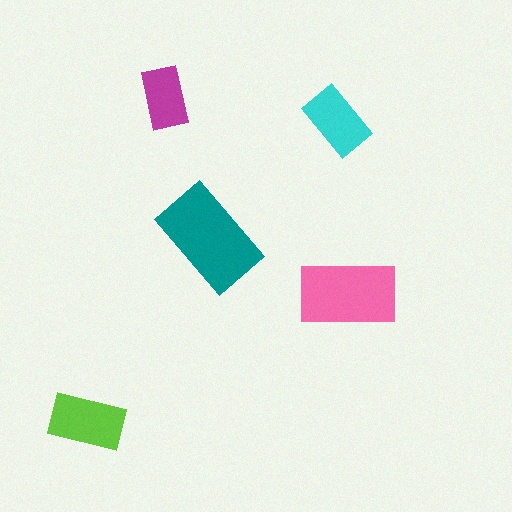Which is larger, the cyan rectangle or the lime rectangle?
The lime one.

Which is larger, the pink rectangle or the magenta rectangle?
The pink one.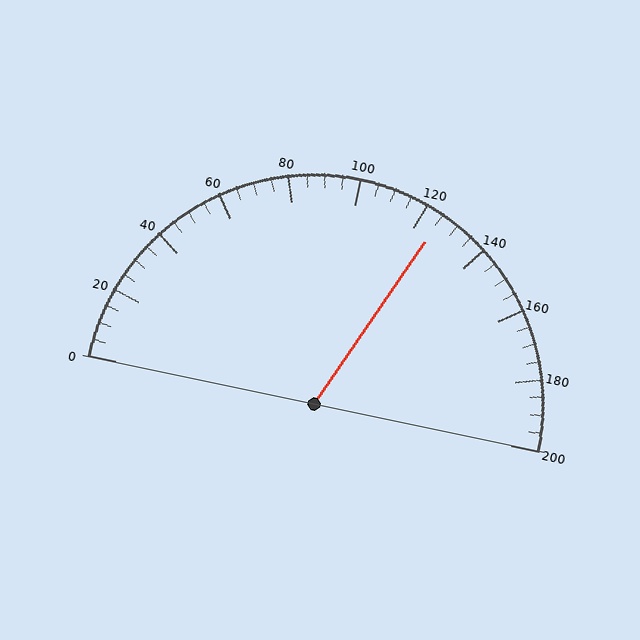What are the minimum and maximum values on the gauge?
The gauge ranges from 0 to 200.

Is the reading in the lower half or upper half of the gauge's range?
The reading is in the upper half of the range (0 to 200).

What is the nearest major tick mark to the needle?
The nearest major tick mark is 120.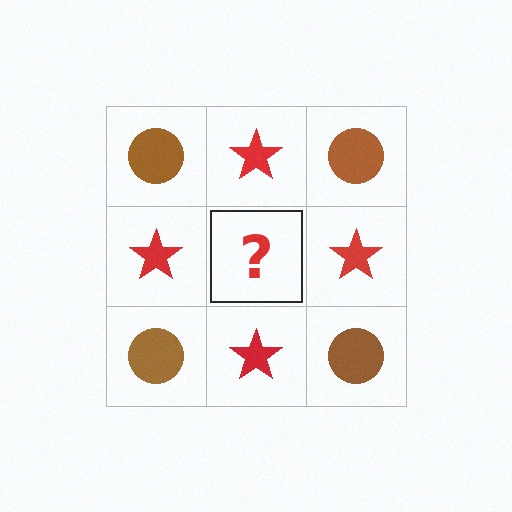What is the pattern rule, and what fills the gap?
The rule is that it alternates brown circle and red star in a checkerboard pattern. The gap should be filled with a brown circle.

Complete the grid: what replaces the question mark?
The question mark should be replaced with a brown circle.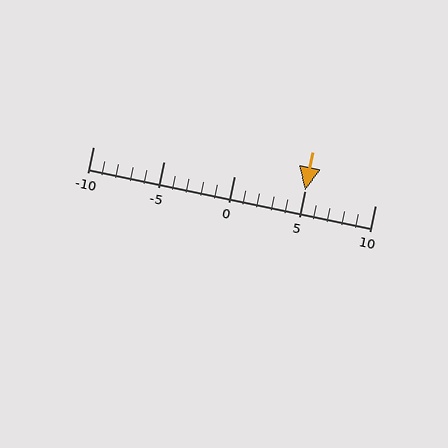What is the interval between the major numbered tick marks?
The major tick marks are spaced 5 units apart.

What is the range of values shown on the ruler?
The ruler shows values from -10 to 10.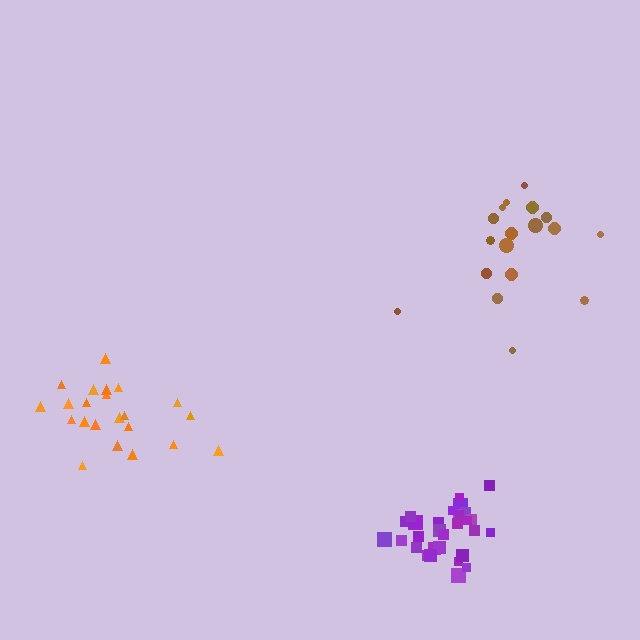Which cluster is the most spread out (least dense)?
Brown.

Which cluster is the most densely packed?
Purple.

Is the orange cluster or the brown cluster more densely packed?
Orange.